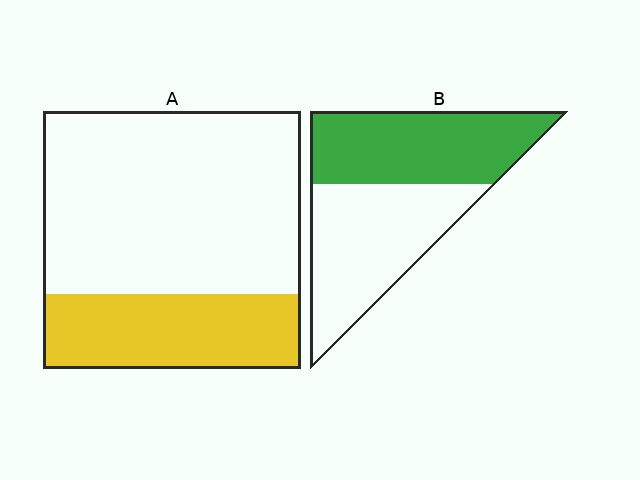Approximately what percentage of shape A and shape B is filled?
A is approximately 30% and B is approximately 50%.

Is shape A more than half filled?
No.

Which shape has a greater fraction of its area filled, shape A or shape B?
Shape B.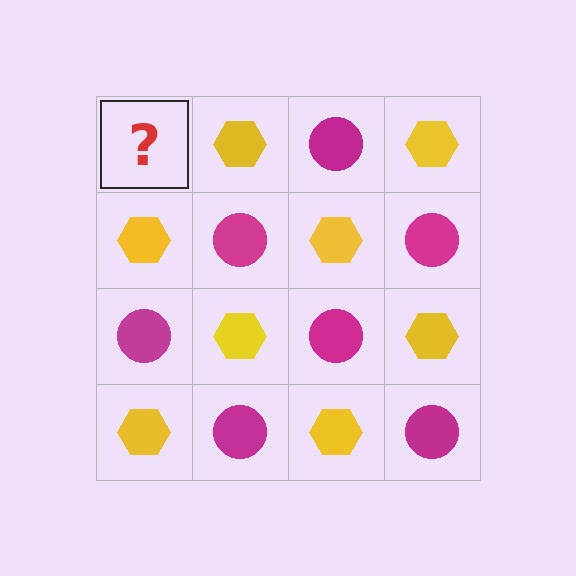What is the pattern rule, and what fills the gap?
The rule is that it alternates magenta circle and yellow hexagon in a checkerboard pattern. The gap should be filled with a magenta circle.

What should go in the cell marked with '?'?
The missing cell should contain a magenta circle.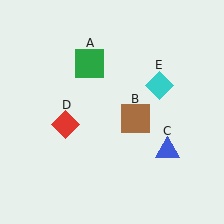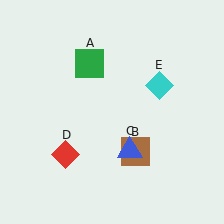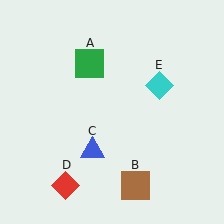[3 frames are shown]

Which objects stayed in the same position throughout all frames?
Green square (object A) and cyan diamond (object E) remained stationary.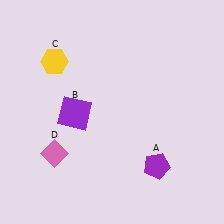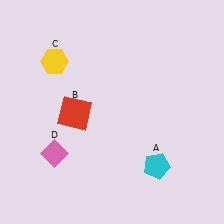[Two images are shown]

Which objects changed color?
A changed from purple to cyan. B changed from purple to red.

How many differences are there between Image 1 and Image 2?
There are 2 differences between the two images.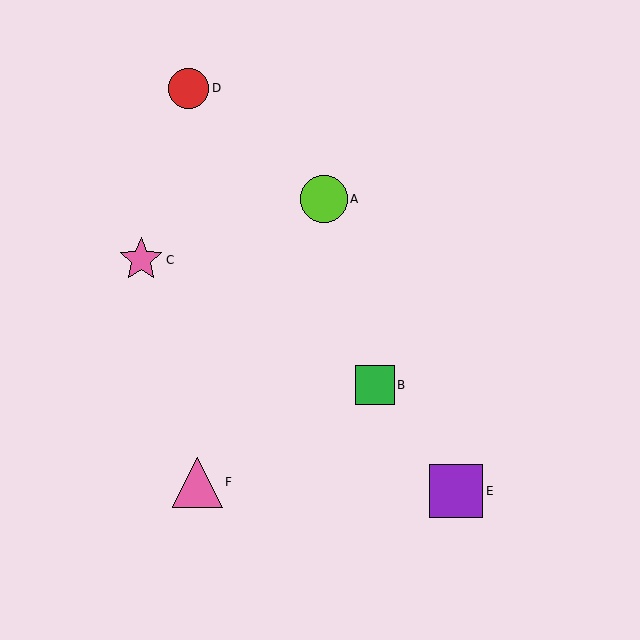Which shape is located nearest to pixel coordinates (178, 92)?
The red circle (labeled D) at (189, 88) is nearest to that location.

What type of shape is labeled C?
Shape C is a pink star.